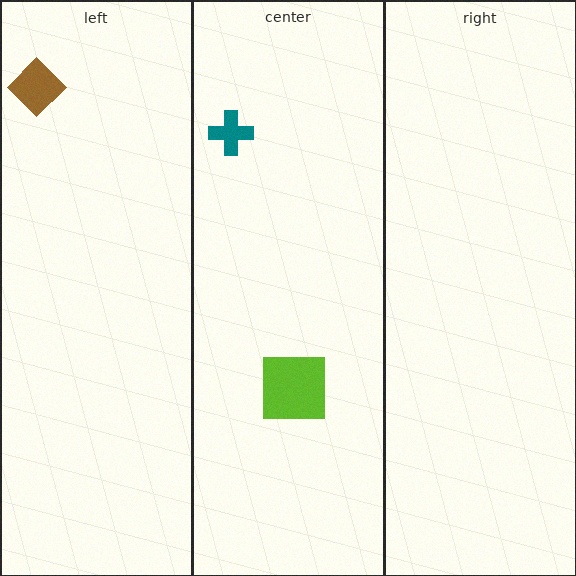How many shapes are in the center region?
2.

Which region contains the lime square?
The center region.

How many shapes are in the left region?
1.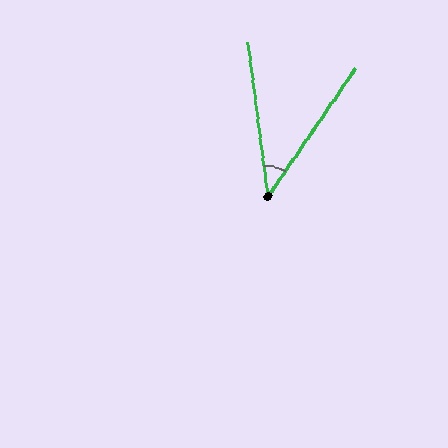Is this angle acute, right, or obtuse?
It is acute.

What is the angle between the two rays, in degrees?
Approximately 41 degrees.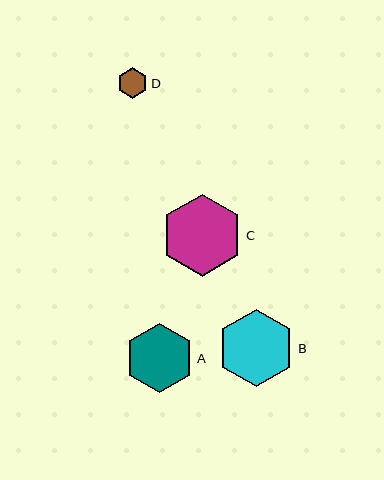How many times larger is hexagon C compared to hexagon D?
Hexagon C is approximately 2.7 times the size of hexagon D.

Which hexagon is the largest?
Hexagon C is the largest with a size of approximately 82 pixels.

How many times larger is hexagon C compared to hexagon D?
Hexagon C is approximately 2.7 times the size of hexagon D.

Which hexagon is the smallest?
Hexagon D is the smallest with a size of approximately 31 pixels.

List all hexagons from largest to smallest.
From largest to smallest: C, B, A, D.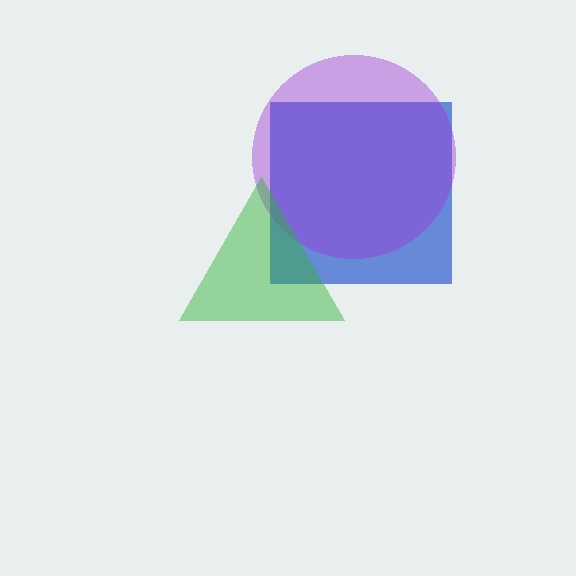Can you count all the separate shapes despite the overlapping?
Yes, there are 3 separate shapes.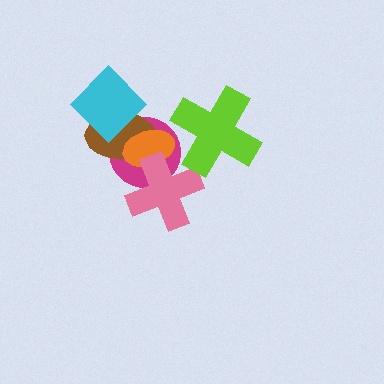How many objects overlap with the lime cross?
0 objects overlap with the lime cross.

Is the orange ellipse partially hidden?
Yes, it is partially covered by another shape.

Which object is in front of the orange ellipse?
The pink cross is in front of the orange ellipse.